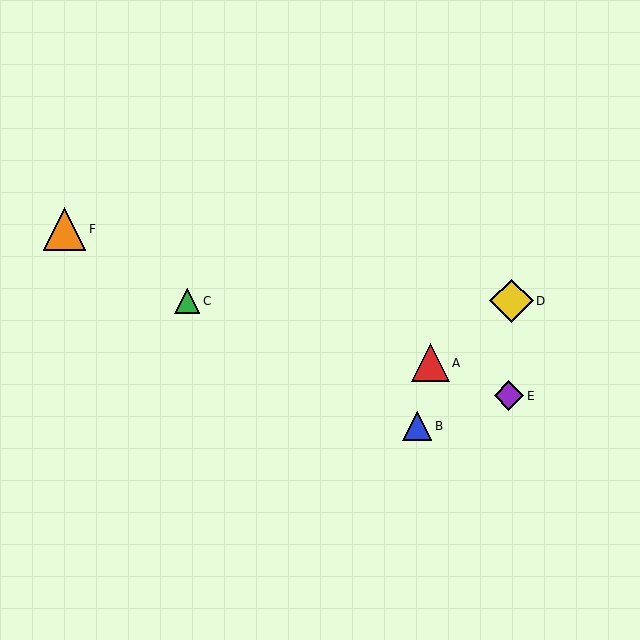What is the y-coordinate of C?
Object C is at y≈301.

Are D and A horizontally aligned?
No, D is at y≈301 and A is at y≈363.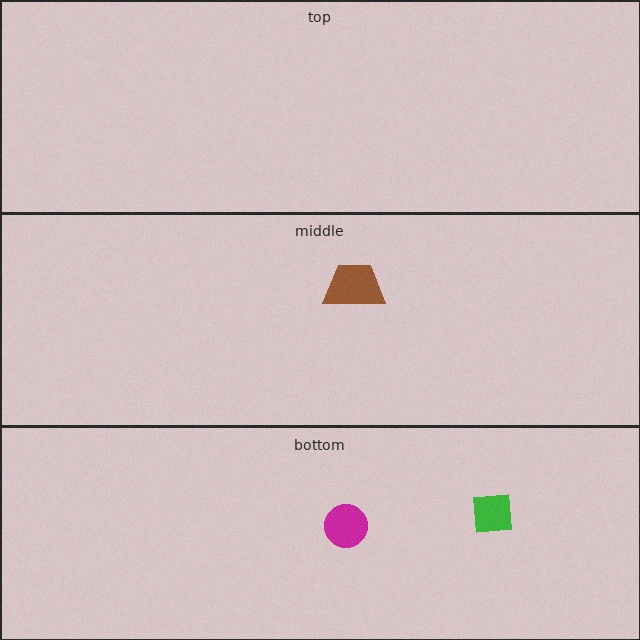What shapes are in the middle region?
The brown trapezoid.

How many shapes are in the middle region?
1.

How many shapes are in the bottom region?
2.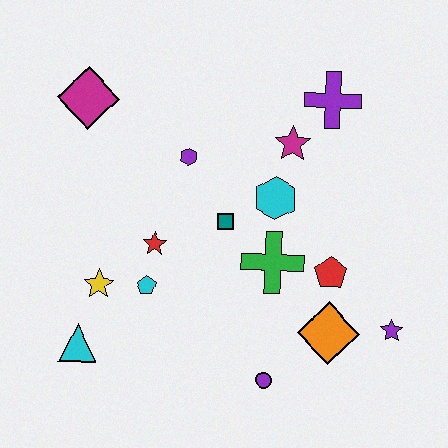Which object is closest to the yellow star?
The cyan pentagon is closest to the yellow star.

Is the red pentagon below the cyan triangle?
No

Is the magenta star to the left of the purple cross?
Yes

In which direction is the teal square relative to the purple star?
The teal square is to the left of the purple star.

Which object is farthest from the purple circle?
The magenta diamond is farthest from the purple circle.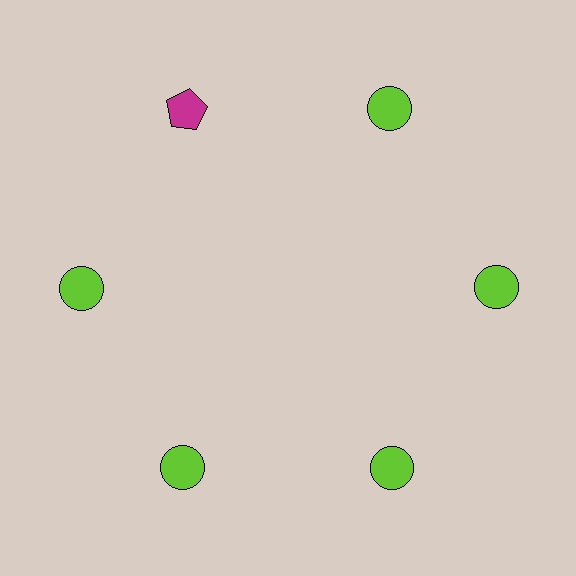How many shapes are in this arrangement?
There are 6 shapes arranged in a ring pattern.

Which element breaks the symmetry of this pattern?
The magenta pentagon at roughly the 11 o'clock position breaks the symmetry. All other shapes are lime circles.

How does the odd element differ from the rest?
It differs in both color (magenta instead of lime) and shape (pentagon instead of circle).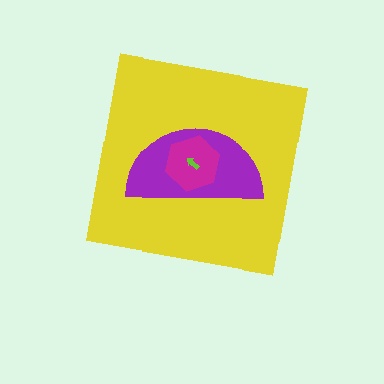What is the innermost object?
The lime arrow.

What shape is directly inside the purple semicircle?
The magenta hexagon.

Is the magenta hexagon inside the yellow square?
Yes.